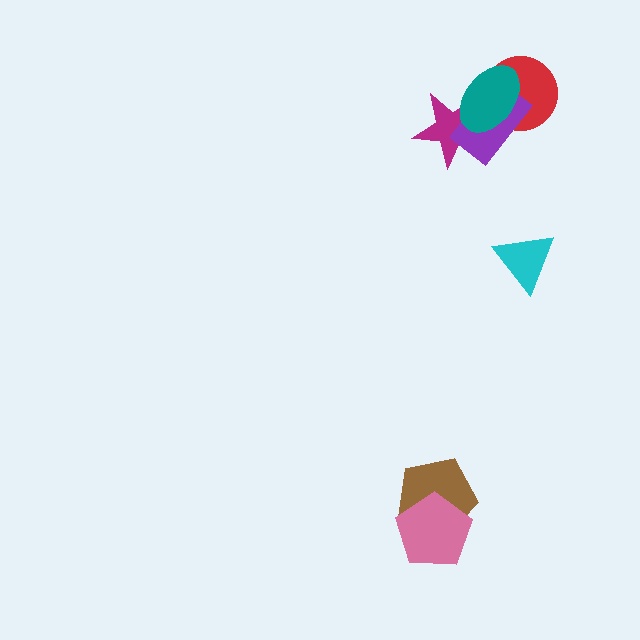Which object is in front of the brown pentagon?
The pink pentagon is in front of the brown pentagon.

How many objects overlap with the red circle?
2 objects overlap with the red circle.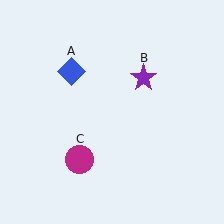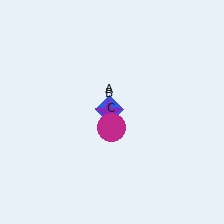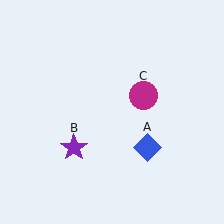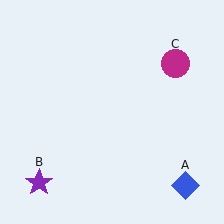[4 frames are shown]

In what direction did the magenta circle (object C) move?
The magenta circle (object C) moved up and to the right.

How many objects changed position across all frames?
3 objects changed position: blue diamond (object A), purple star (object B), magenta circle (object C).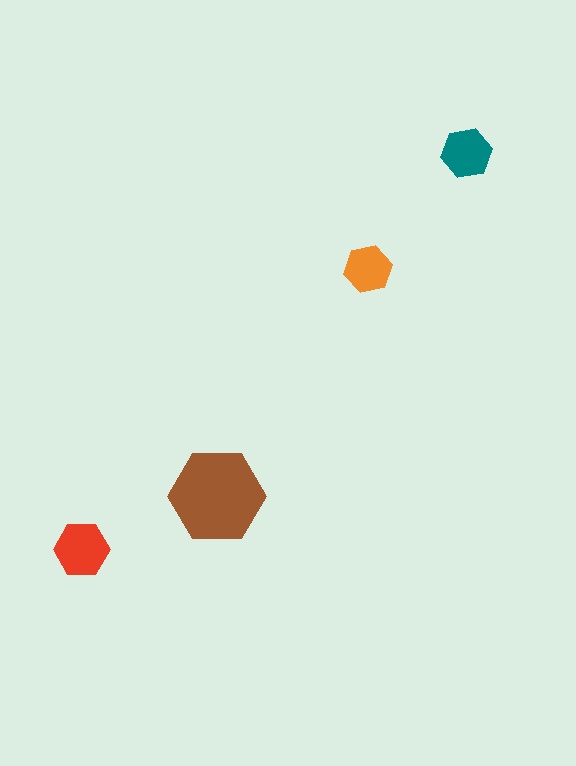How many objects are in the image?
There are 4 objects in the image.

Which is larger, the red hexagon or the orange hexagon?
The red one.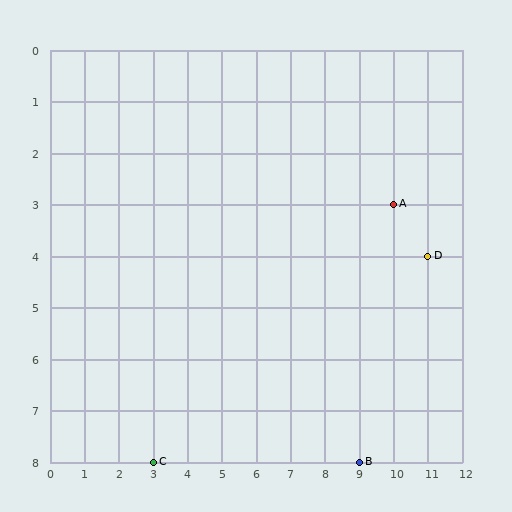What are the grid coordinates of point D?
Point D is at grid coordinates (11, 4).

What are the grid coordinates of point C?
Point C is at grid coordinates (3, 8).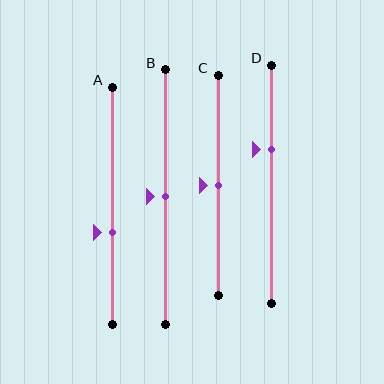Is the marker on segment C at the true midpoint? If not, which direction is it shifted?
Yes, the marker on segment C is at the true midpoint.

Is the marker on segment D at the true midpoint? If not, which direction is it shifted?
No, the marker on segment D is shifted upward by about 15% of the segment length.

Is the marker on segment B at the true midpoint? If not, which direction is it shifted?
Yes, the marker on segment B is at the true midpoint.